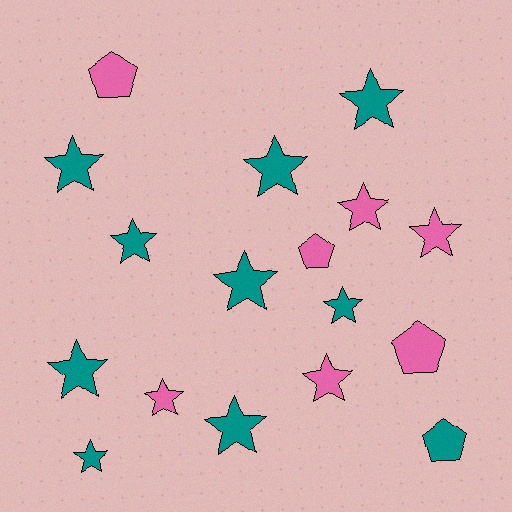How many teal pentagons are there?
There is 1 teal pentagon.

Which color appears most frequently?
Teal, with 10 objects.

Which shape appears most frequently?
Star, with 13 objects.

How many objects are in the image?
There are 17 objects.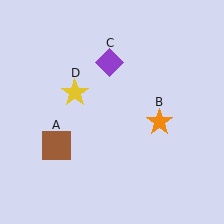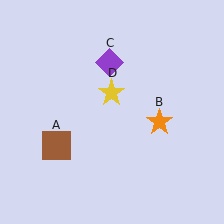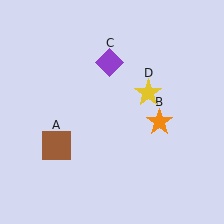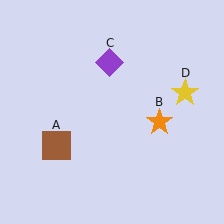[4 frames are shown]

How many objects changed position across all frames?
1 object changed position: yellow star (object D).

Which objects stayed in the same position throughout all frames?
Brown square (object A) and orange star (object B) and purple diamond (object C) remained stationary.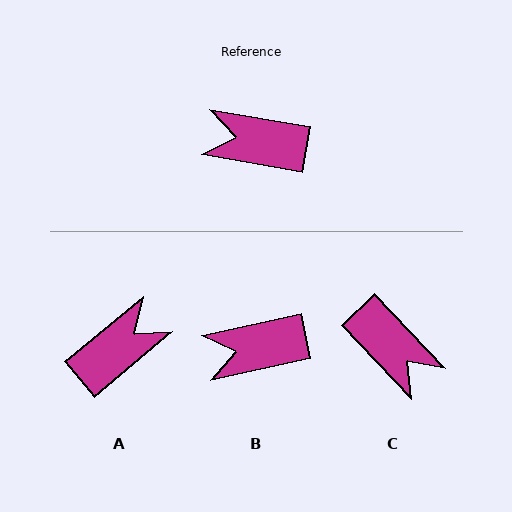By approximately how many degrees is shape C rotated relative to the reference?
Approximately 143 degrees counter-clockwise.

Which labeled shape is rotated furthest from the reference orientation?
C, about 143 degrees away.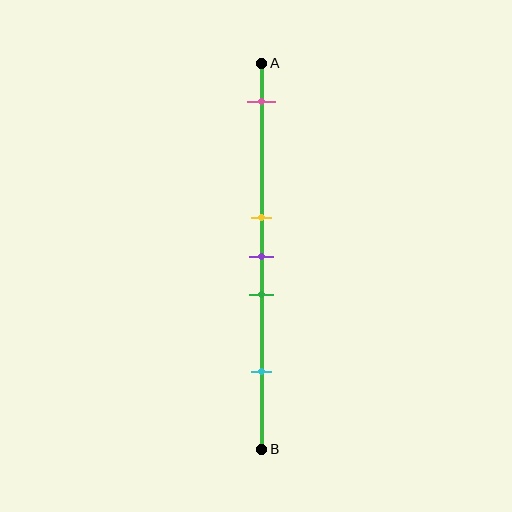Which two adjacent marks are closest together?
The yellow and purple marks are the closest adjacent pair.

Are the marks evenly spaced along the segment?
No, the marks are not evenly spaced.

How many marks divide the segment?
There are 5 marks dividing the segment.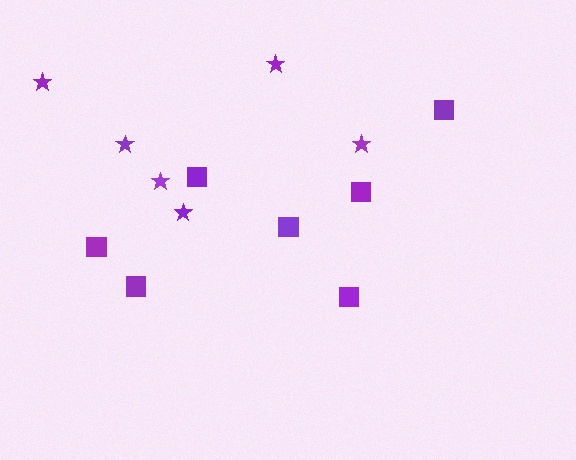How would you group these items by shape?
There are 2 groups: one group of stars (6) and one group of squares (7).